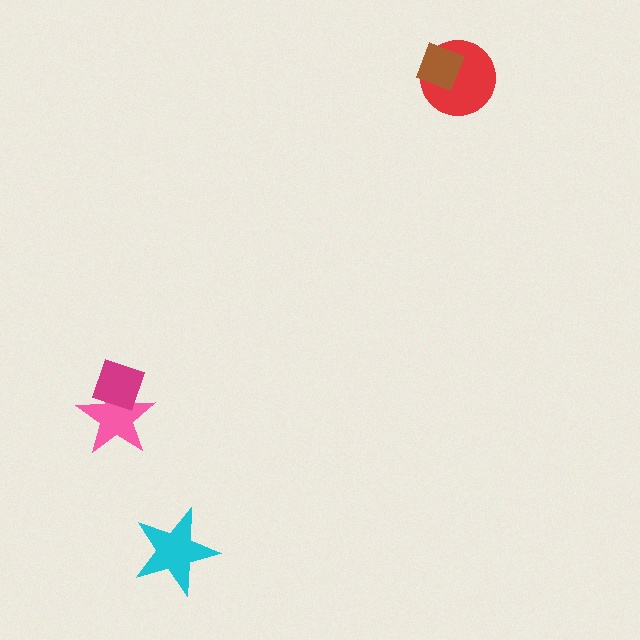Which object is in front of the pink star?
The magenta diamond is in front of the pink star.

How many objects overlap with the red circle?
1 object overlaps with the red circle.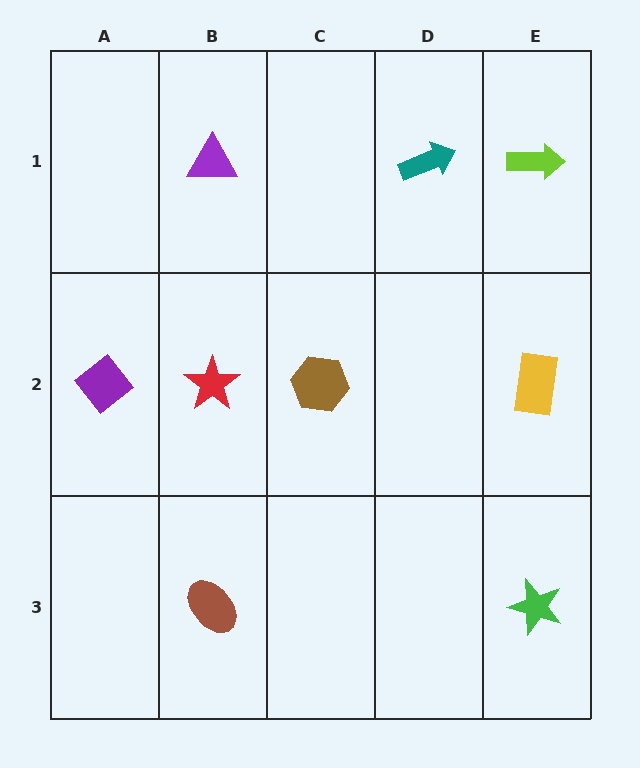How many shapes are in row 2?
4 shapes.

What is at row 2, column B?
A red star.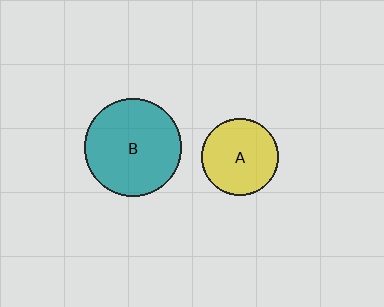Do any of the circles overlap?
No, none of the circles overlap.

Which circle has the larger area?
Circle B (teal).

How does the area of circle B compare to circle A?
Approximately 1.6 times.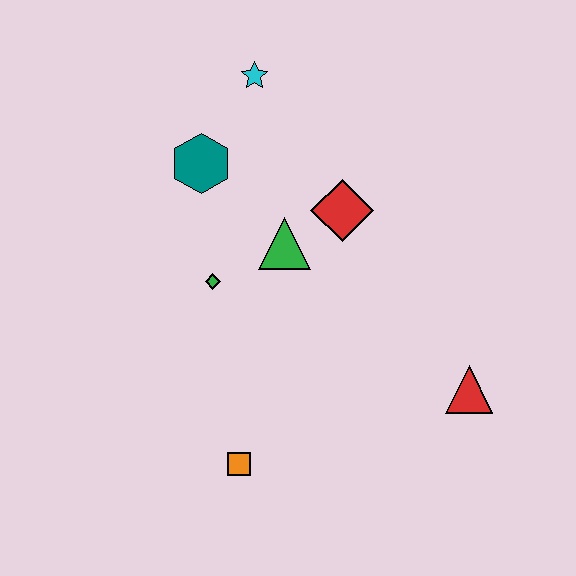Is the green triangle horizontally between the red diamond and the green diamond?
Yes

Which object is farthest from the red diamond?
The orange square is farthest from the red diamond.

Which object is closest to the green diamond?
The green triangle is closest to the green diamond.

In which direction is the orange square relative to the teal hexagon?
The orange square is below the teal hexagon.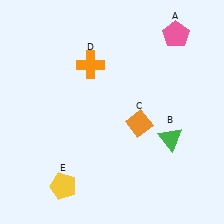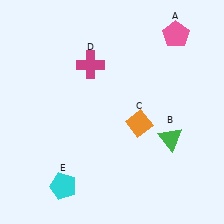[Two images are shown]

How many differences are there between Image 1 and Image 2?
There are 2 differences between the two images.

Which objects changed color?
D changed from orange to magenta. E changed from yellow to cyan.